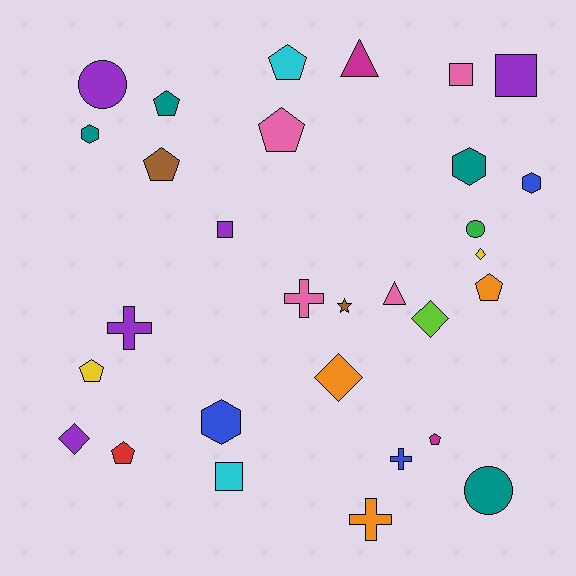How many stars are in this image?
There is 1 star.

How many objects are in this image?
There are 30 objects.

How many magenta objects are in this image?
There are 2 magenta objects.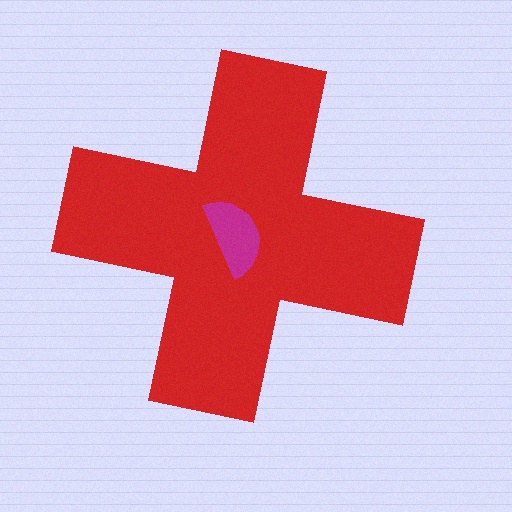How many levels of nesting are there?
2.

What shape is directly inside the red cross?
The magenta semicircle.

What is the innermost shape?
The magenta semicircle.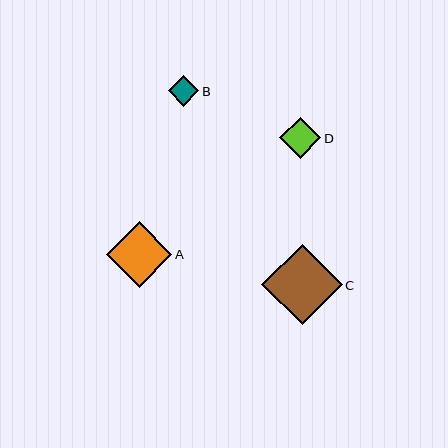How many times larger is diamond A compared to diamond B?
Diamond A is approximately 2.1 times the size of diamond B.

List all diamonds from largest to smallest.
From largest to smallest: C, A, D, B.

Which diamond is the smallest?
Diamond B is the smallest with a size of approximately 30 pixels.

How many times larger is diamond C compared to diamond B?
Diamond C is approximately 2.6 times the size of diamond B.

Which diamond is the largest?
Diamond C is the largest with a size of approximately 80 pixels.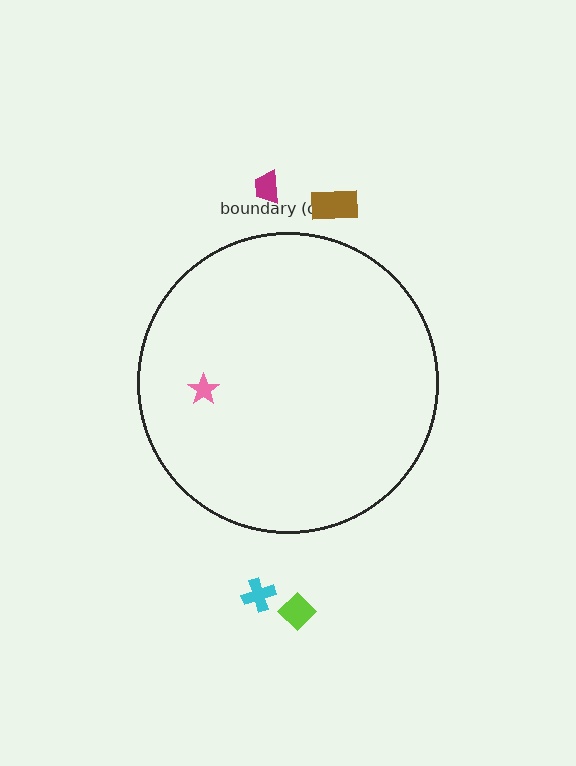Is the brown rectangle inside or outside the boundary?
Outside.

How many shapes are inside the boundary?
1 inside, 4 outside.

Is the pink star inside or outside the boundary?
Inside.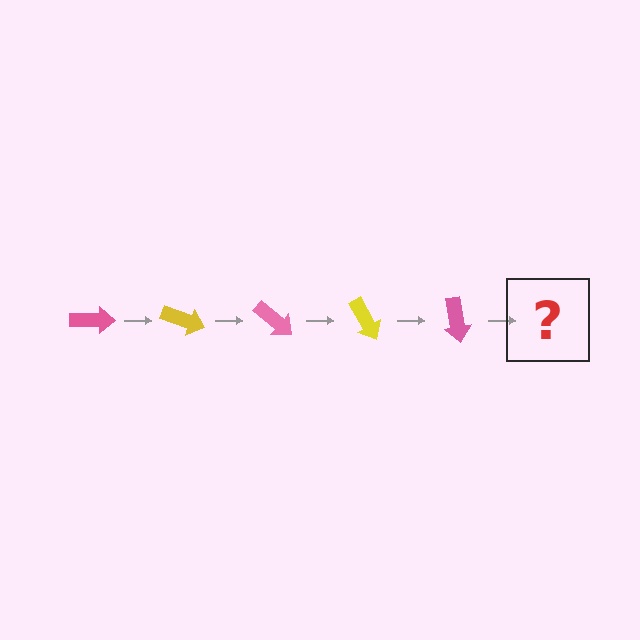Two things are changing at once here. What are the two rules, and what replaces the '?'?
The two rules are that it rotates 20 degrees each step and the color cycles through pink and yellow. The '?' should be a yellow arrow, rotated 100 degrees from the start.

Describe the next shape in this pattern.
It should be a yellow arrow, rotated 100 degrees from the start.